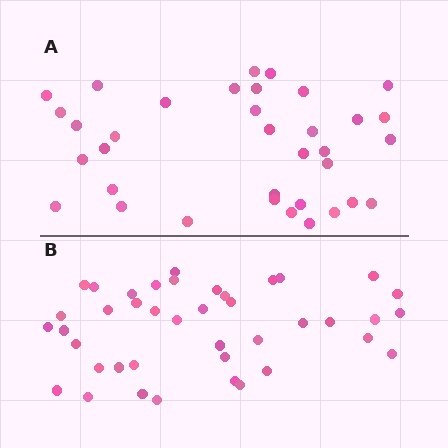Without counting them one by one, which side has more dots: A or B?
Region B (the bottom region) has more dots.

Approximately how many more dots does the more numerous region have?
Region B has about 6 more dots than region A.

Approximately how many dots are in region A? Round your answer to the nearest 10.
About 40 dots. (The exact count is 35, which rounds to 40.)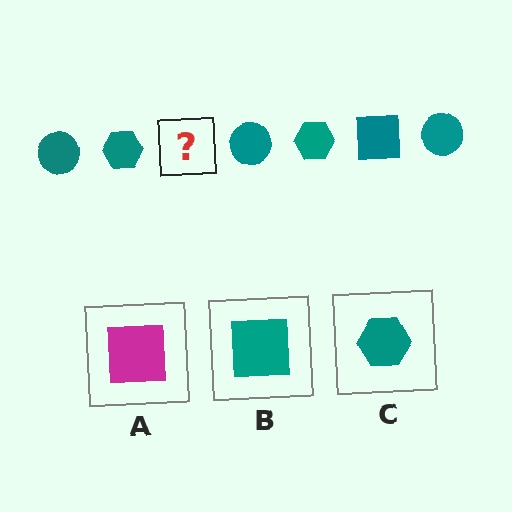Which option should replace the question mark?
Option B.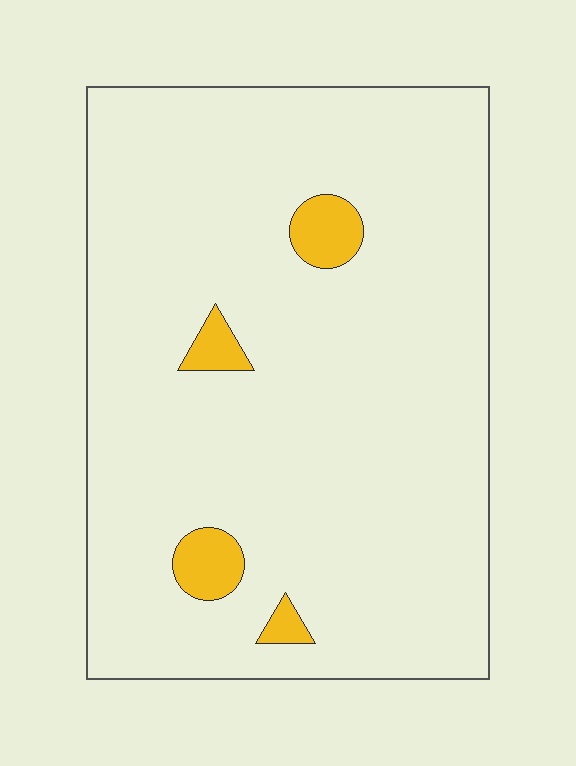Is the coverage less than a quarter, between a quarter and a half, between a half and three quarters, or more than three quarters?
Less than a quarter.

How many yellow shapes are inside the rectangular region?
4.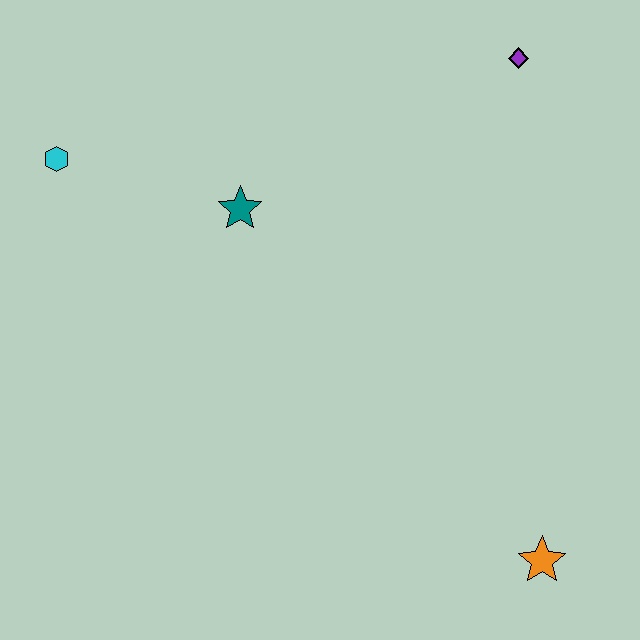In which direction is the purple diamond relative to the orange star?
The purple diamond is above the orange star.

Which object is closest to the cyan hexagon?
The teal star is closest to the cyan hexagon.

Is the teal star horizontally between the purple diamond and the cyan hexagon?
Yes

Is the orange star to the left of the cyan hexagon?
No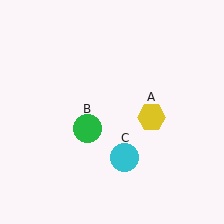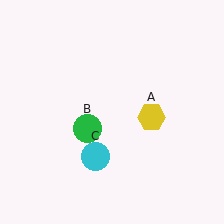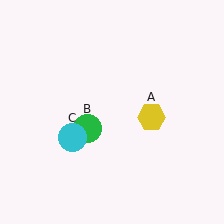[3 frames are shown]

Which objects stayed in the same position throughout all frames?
Yellow hexagon (object A) and green circle (object B) remained stationary.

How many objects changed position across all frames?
1 object changed position: cyan circle (object C).